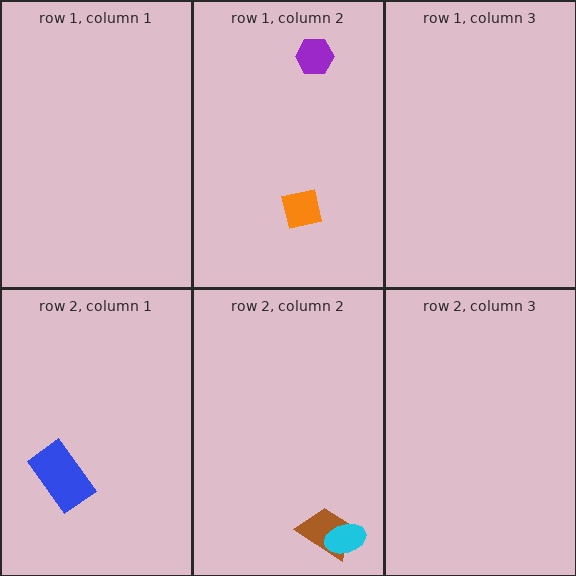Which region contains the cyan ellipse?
The row 2, column 2 region.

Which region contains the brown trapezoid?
The row 2, column 2 region.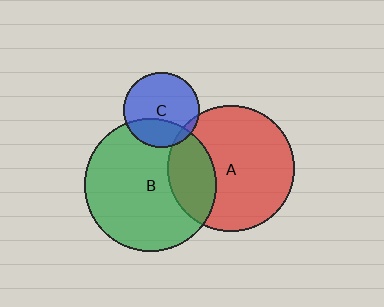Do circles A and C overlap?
Yes.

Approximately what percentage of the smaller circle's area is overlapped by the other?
Approximately 5%.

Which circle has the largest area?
Circle B (green).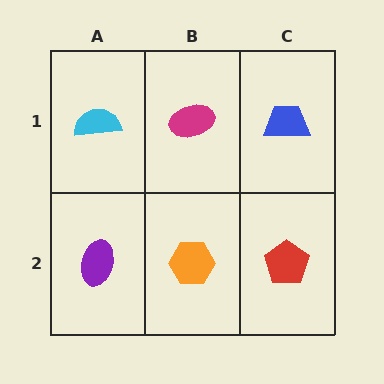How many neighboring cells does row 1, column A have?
2.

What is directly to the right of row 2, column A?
An orange hexagon.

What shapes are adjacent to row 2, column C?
A blue trapezoid (row 1, column C), an orange hexagon (row 2, column B).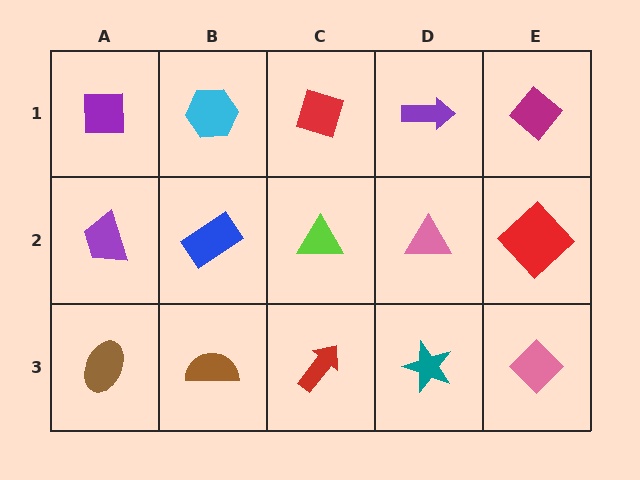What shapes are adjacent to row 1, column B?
A blue rectangle (row 2, column B), a purple square (row 1, column A), a red diamond (row 1, column C).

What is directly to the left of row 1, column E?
A purple arrow.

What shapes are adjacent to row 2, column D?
A purple arrow (row 1, column D), a teal star (row 3, column D), a lime triangle (row 2, column C), a red diamond (row 2, column E).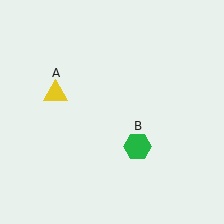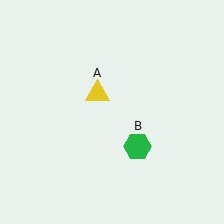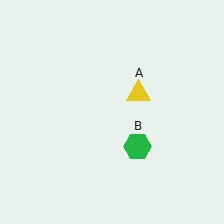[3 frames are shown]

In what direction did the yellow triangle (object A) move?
The yellow triangle (object A) moved right.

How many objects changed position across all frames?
1 object changed position: yellow triangle (object A).